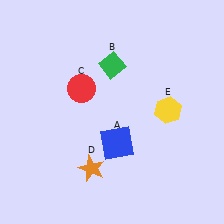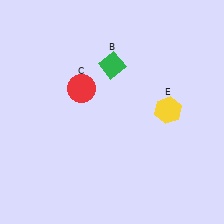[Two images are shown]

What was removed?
The orange star (D), the blue square (A) were removed in Image 2.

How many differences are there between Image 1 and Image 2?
There are 2 differences between the two images.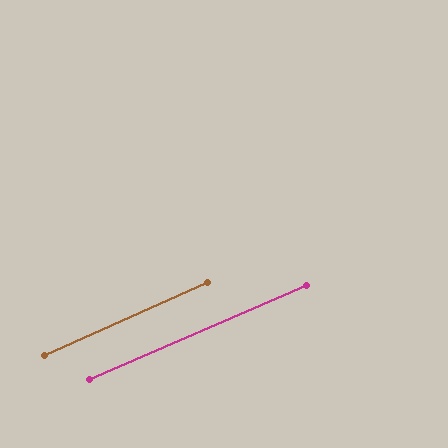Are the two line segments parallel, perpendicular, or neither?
Parallel — their directions differ by only 1.1°.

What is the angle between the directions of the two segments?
Approximately 1 degree.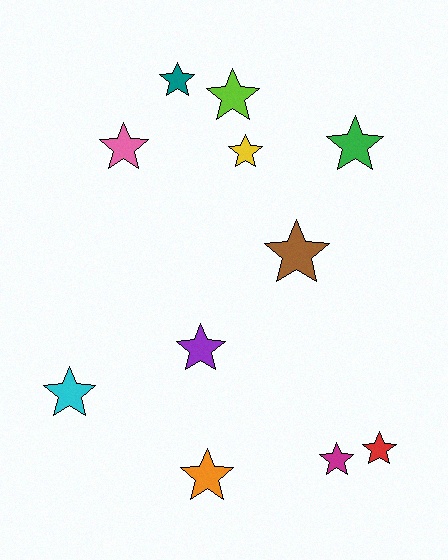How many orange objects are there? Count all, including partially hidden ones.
There is 1 orange object.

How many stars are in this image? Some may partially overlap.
There are 11 stars.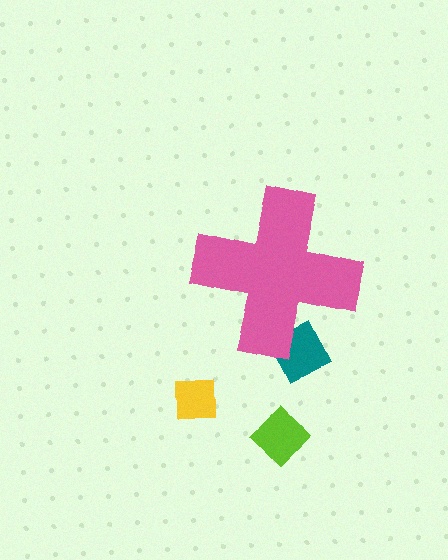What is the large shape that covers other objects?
A pink cross.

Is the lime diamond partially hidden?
No, the lime diamond is fully visible.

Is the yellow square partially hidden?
No, the yellow square is fully visible.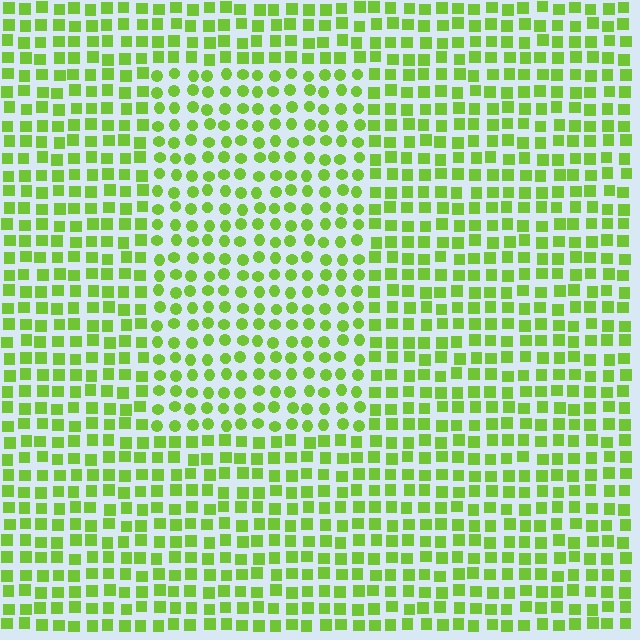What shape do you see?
I see a rectangle.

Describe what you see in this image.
The image is filled with small lime elements arranged in a uniform grid. A rectangle-shaped region contains circles, while the surrounding area contains squares. The boundary is defined purely by the change in element shape.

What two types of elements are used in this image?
The image uses circles inside the rectangle region and squares outside it.